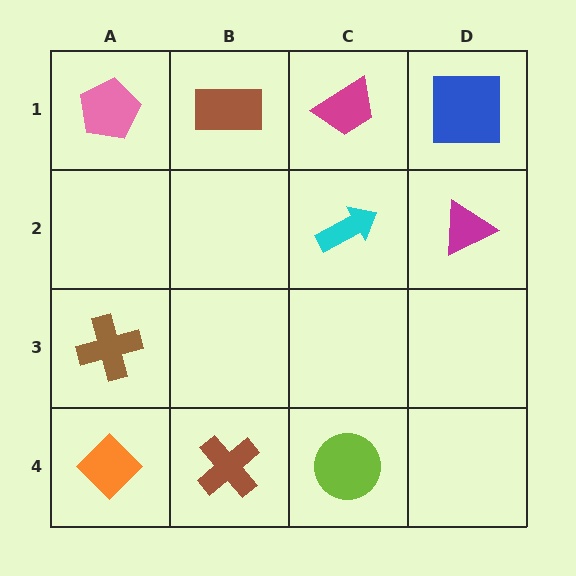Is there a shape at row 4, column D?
No, that cell is empty.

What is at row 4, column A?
An orange diamond.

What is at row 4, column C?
A lime circle.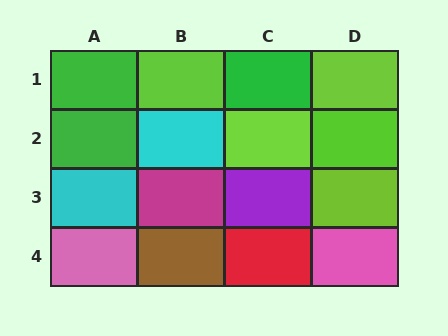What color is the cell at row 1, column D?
Lime.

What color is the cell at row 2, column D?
Lime.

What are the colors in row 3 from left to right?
Cyan, magenta, purple, lime.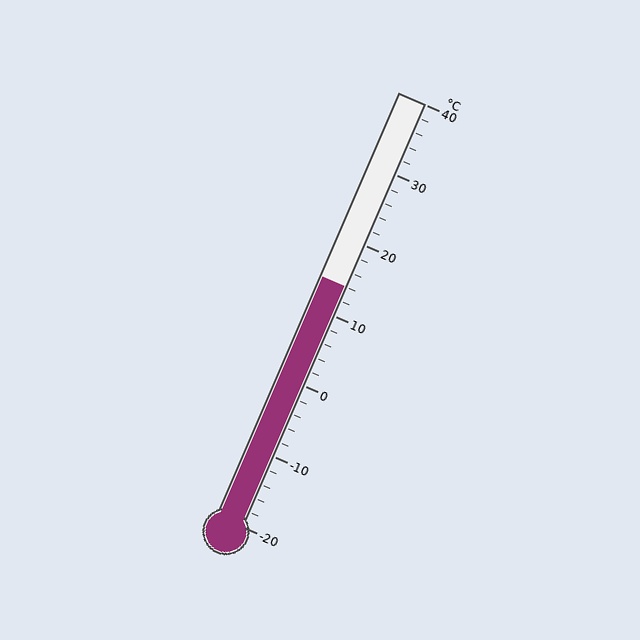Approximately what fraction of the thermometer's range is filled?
The thermometer is filled to approximately 55% of its range.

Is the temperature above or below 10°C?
The temperature is above 10°C.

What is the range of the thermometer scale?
The thermometer scale ranges from -20°C to 40°C.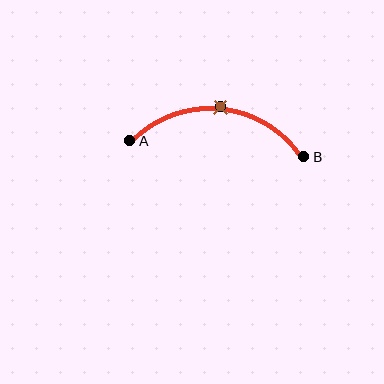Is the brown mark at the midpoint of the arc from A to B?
Yes. The brown mark lies on the arc at equal arc-length from both A and B — it is the arc midpoint.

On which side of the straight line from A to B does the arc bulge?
The arc bulges above the straight line connecting A and B.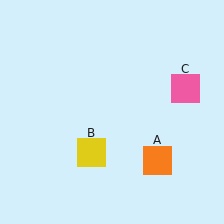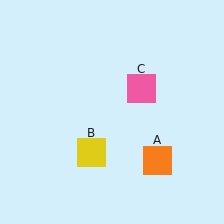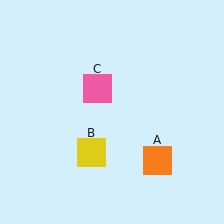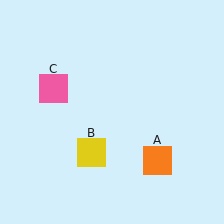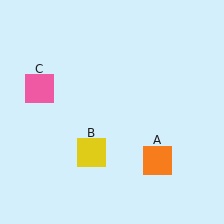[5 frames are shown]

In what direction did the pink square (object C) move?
The pink square (object C) moved left.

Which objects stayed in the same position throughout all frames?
Orange square (object A) and yellow square (object B) remained stationary.